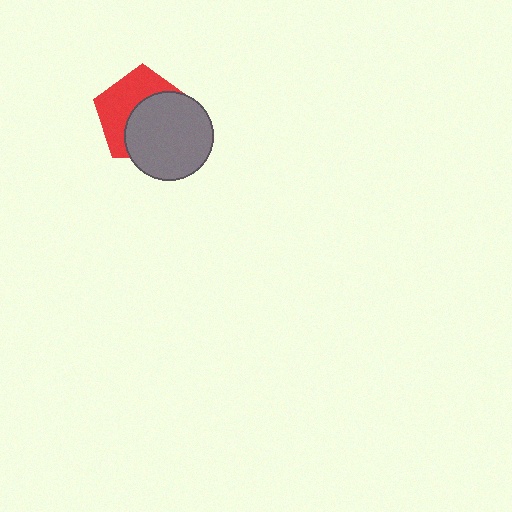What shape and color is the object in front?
The object in front is a gray circle.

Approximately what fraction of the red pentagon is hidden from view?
Roughly 54% of the red pentagon is hidden behind the gray circle.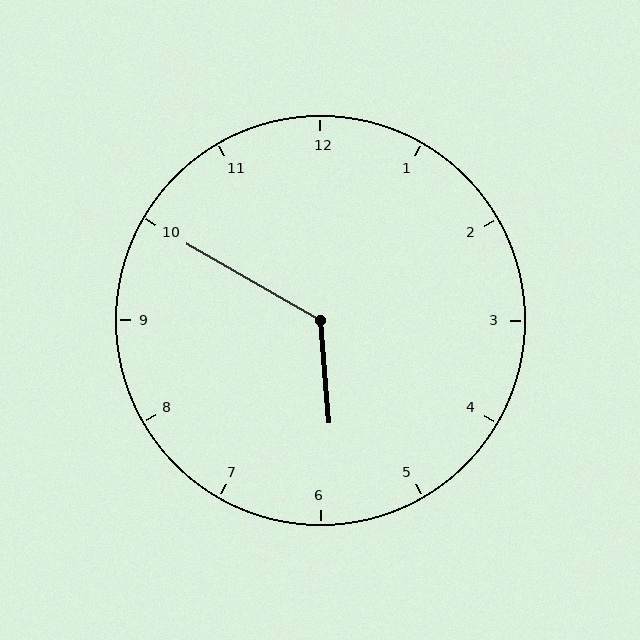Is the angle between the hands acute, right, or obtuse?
It is obtuse.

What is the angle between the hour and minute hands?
Approximately 125 degrees.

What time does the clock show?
5:50.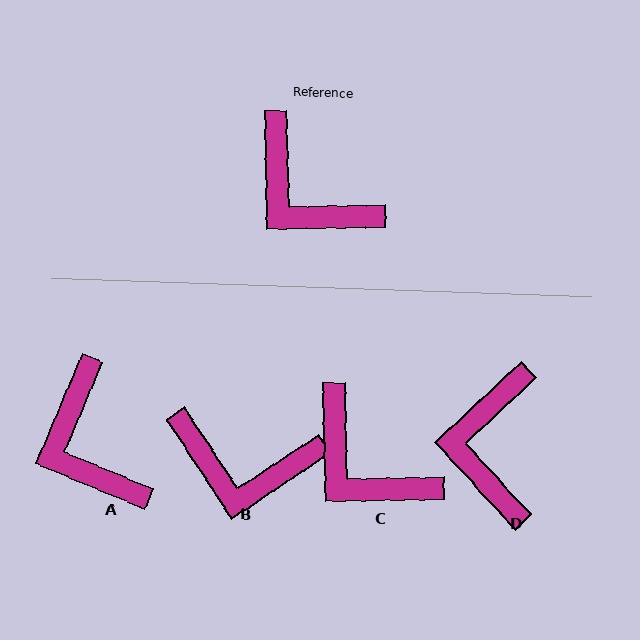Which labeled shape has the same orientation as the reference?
C.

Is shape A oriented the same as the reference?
No, it is off by about 24 degrees.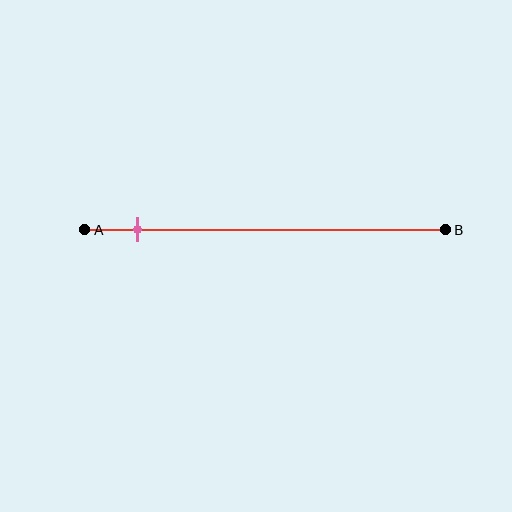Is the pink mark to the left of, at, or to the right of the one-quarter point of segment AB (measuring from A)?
The pink mark is to the left of the one-quarter point of segment AB.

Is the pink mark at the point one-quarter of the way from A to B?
No, the mark is at about 15% from A, not at the 25% one-quarter point.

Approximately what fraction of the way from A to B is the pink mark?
The pink mark is approximately 15% of the way from A to B.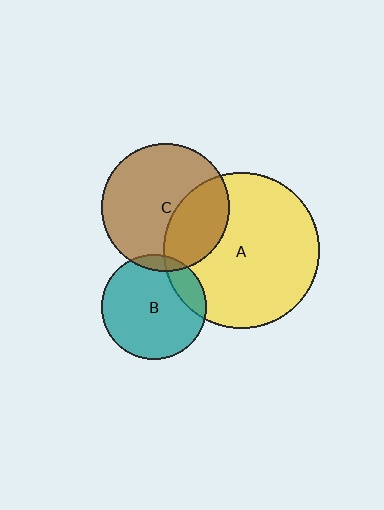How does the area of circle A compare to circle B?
Approximately 2.2 times.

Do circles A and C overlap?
Yes.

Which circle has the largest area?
Circle A (yellow).